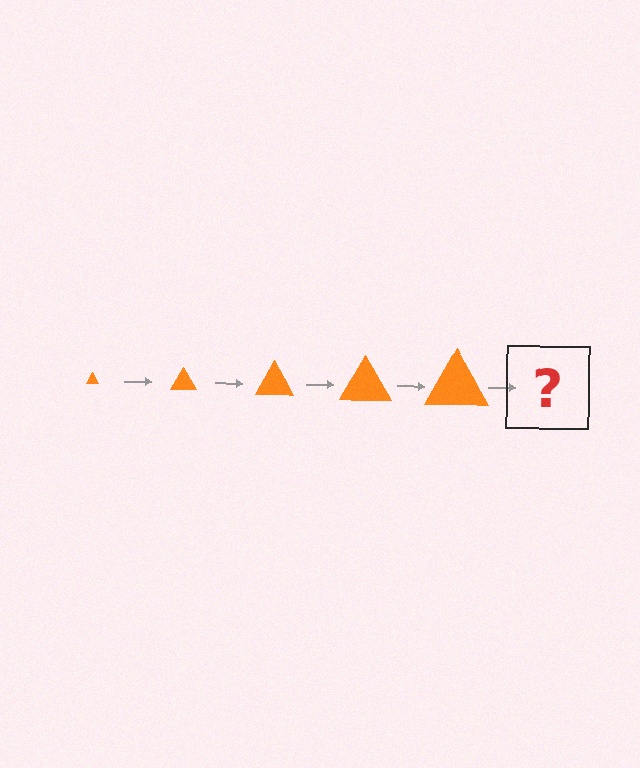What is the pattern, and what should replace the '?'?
The pattern is that the triangle gets progressively larger each step. The '?' should be an orange triangle, larger than the previous one.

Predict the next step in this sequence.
The next step is an orange triangle, larger than the previous one.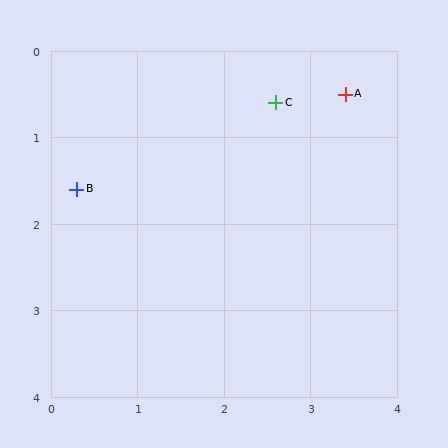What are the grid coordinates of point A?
Point A is at approximately (3.4, 0.5).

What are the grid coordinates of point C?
Point C is at approximately (2.6, 0.6).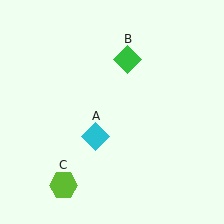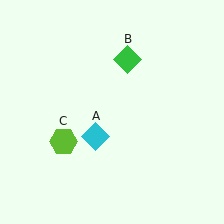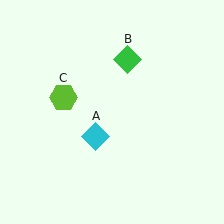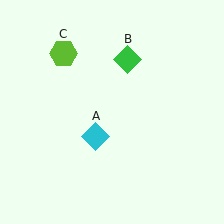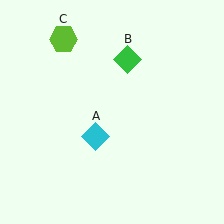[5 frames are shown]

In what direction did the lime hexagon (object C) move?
The lime hexagon (object C) moved up.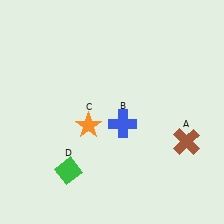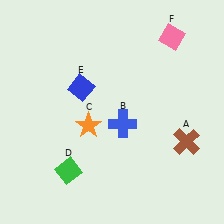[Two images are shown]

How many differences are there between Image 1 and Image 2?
There are 2 differences between the two images.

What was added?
A blue diamond (E), a pink diamond (F) were added in Image 2.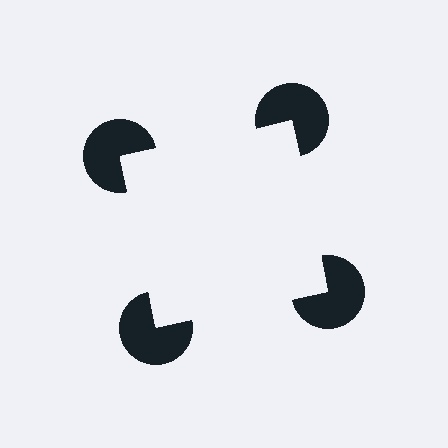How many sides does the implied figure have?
4 sides.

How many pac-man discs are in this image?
There are 4 — one at each vertex of the illusory square.